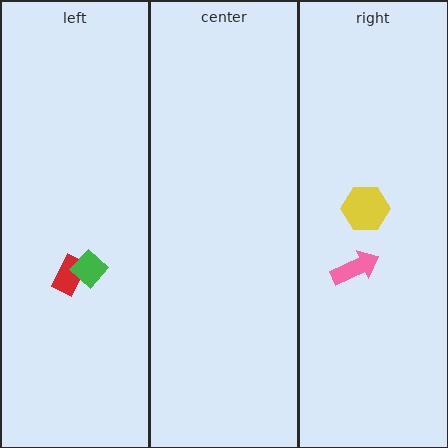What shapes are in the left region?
The red rectangle, the green diamond.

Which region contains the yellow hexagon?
The right region.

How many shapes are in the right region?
2.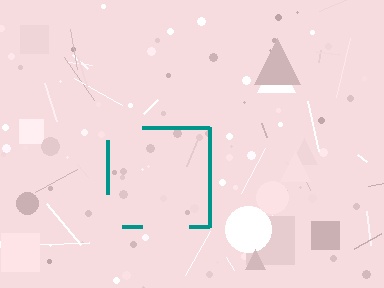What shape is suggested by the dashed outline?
The dashed outline suggests a square.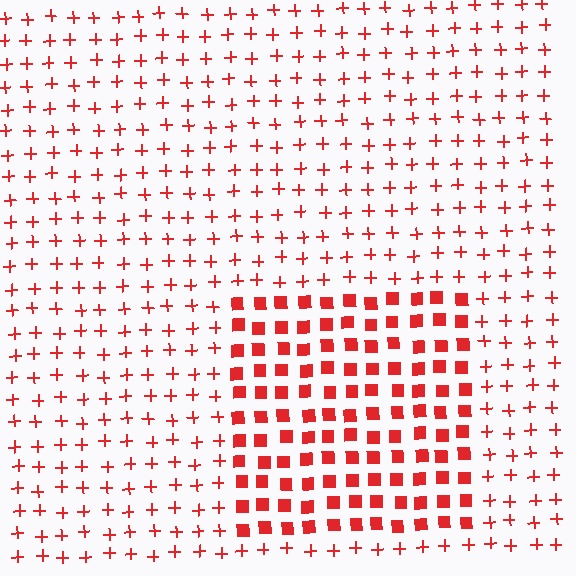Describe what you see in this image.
The image is filled with small red elements arranged in a uniform grid. A rectangle-shaped region contains squares, while the surrounding area contains plus signs. The boundary is defined purely by the change in element shape.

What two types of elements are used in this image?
The image uses squares inside the rectangle region and plus signs outside it.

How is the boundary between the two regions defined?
The boundary is defined by a change in element shape: squares inside vs. plus signs outside. All elements share the same color and spacing.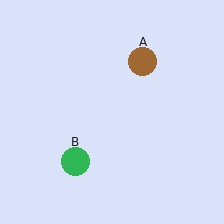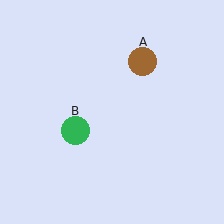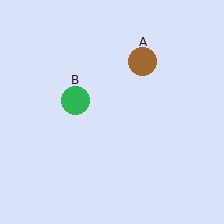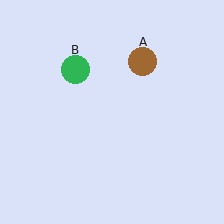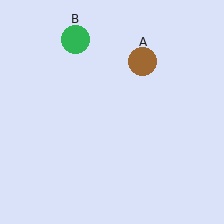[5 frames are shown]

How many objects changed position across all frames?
1 object changed position: green circle (object B).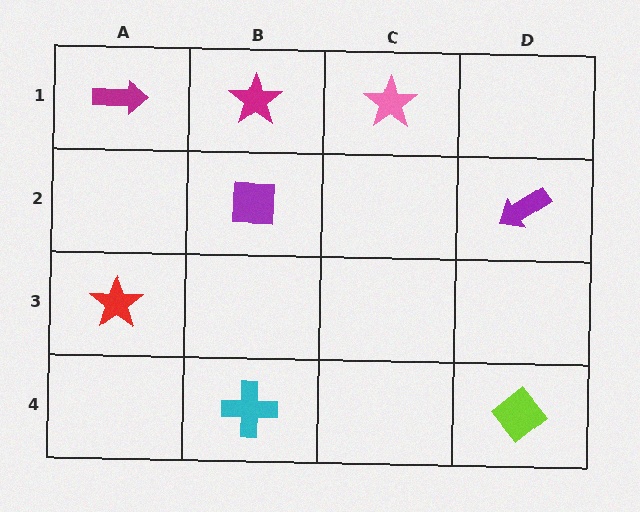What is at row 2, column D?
A purple arrow.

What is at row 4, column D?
A lime diamond.